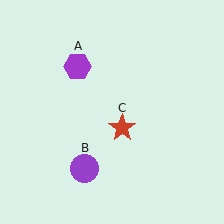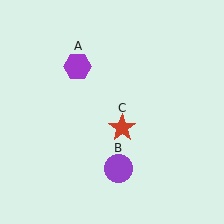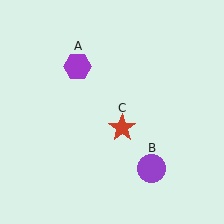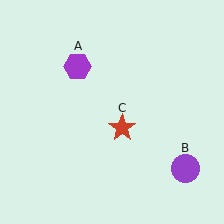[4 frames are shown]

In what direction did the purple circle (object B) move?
The purple circle (object B) moved right.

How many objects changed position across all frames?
1 object changed position: purple circle (object B).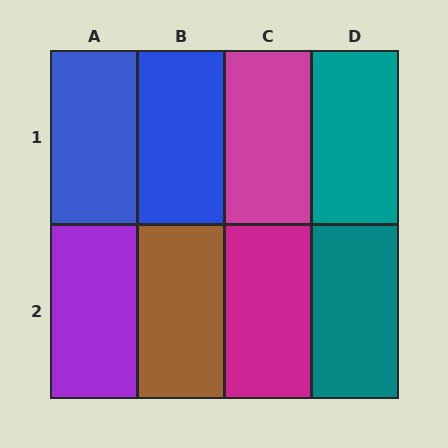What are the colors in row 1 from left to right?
Blue, blue, magenta, teal.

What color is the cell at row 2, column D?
Teal.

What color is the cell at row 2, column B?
Brown.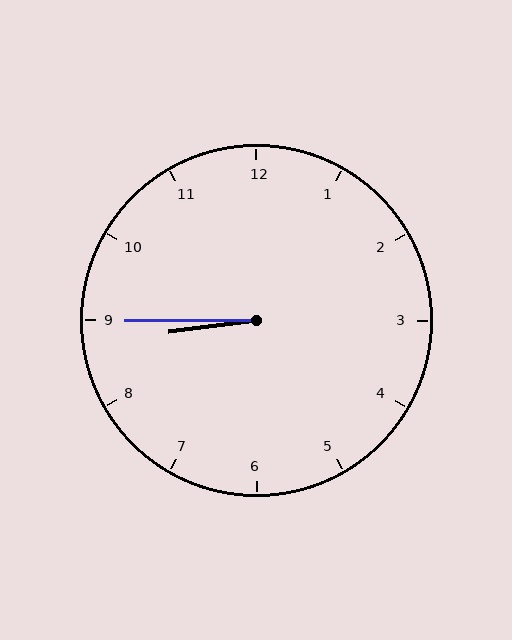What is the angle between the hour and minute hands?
Approximately 8 degrees.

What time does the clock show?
8:45.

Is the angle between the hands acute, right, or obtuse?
It is acute.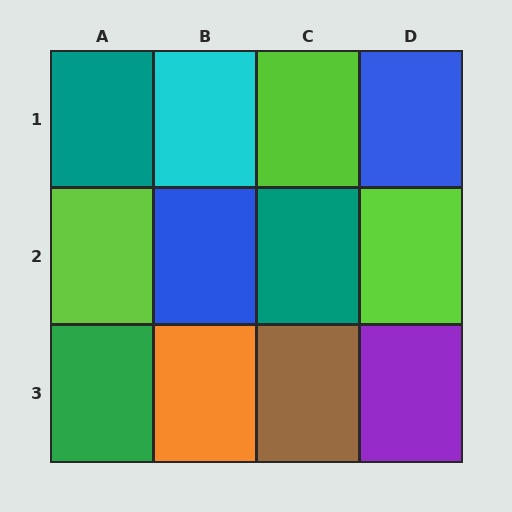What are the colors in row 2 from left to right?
Lime, blue, teal, lime.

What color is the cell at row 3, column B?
Orange.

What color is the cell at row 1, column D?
Blue.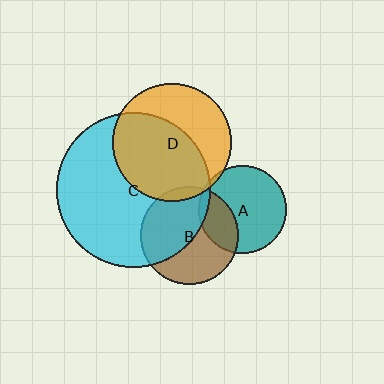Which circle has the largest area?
Circle C (cyan).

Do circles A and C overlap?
Yes.